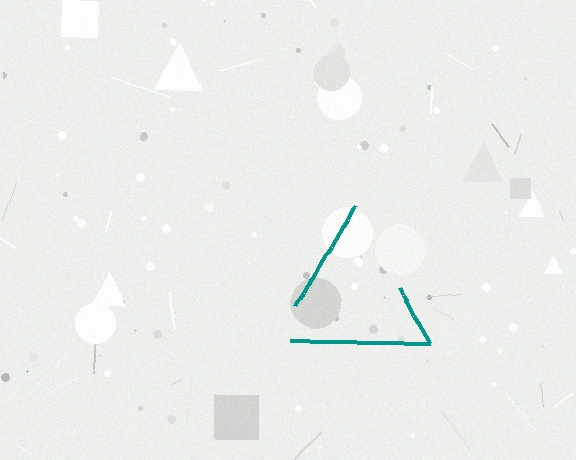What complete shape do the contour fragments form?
The contour fragments form a triangle.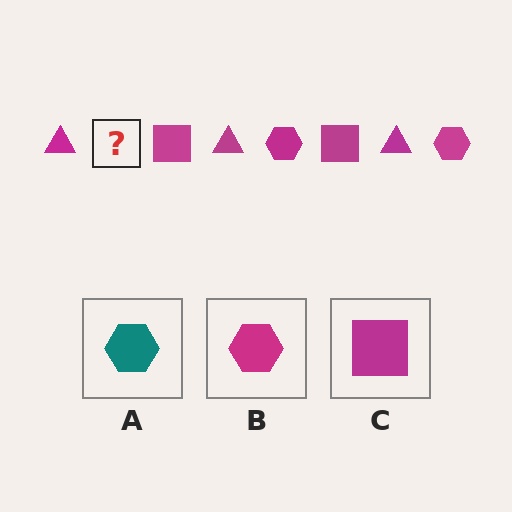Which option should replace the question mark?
Option B.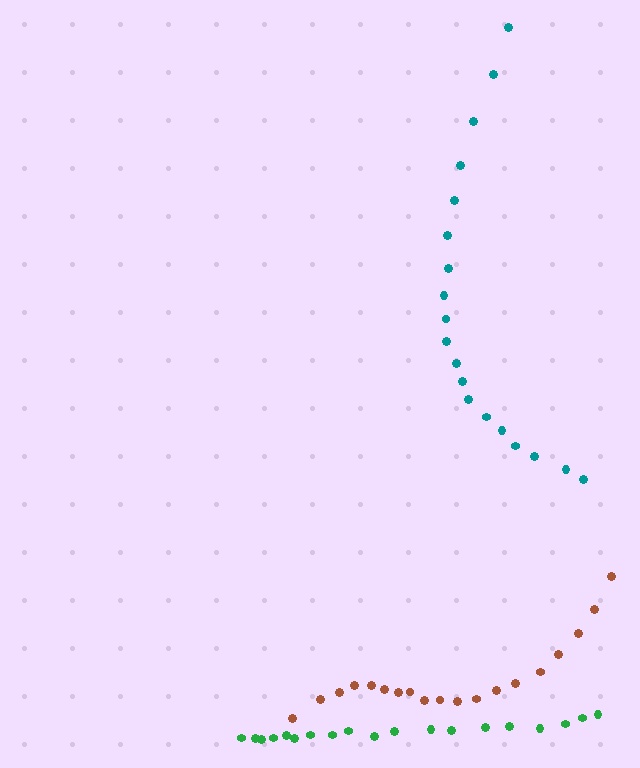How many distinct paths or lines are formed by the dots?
There are 3 distinct paths.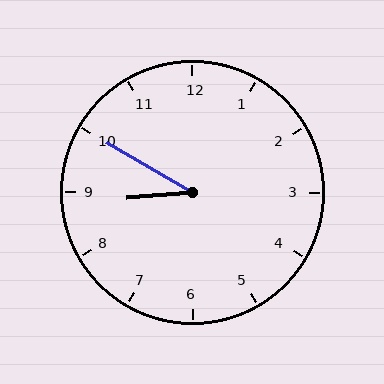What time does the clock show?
8:50.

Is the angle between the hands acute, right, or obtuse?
It is acute.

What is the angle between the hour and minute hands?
Approximately 35 degrees.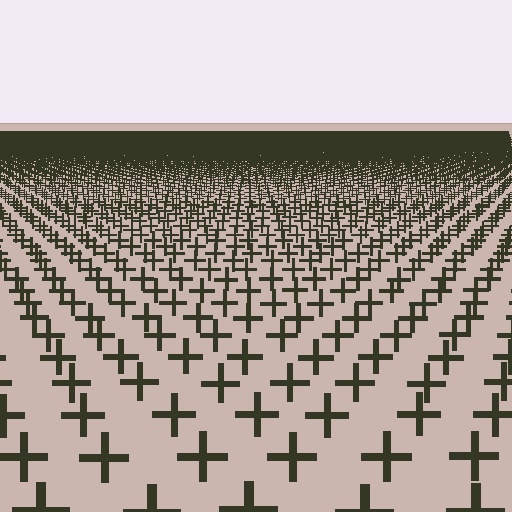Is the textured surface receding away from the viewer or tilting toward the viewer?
The surface is receding away from the viewer. Texture elements get smaller and denser toward the top.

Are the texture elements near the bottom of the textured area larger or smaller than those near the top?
Larger. Near the bottom, elements are closer to the viewer and appear at a bigger on-screen size.